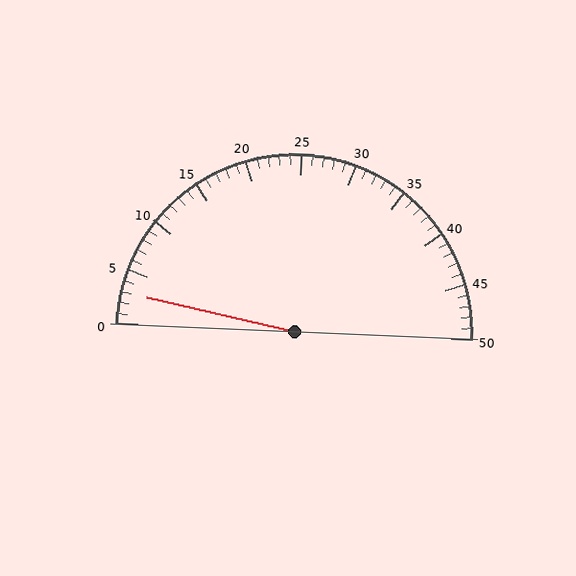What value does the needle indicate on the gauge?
The needle indicates approximately 3.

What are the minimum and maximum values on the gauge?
The gauge ranges from 0 to 50.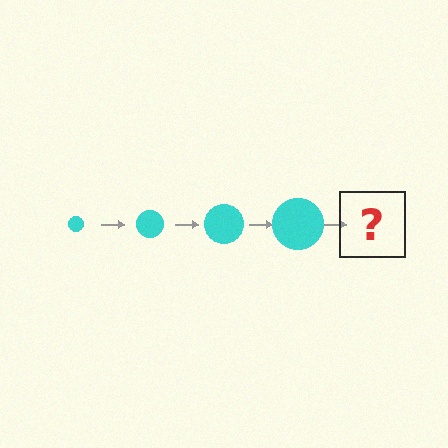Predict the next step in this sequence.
The next step is a cyan circle, larger than the previous one.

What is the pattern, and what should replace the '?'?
The pattern is that the circle gets progressively larger each step. The '?' should be a cyan circle, larger than the previous one.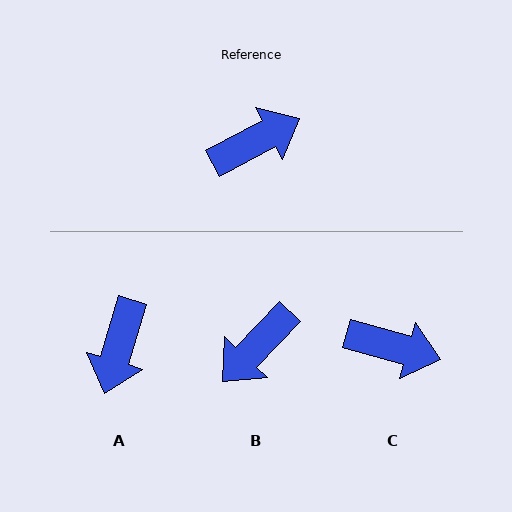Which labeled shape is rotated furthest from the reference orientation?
B, about 161 degrees away.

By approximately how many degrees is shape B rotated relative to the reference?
Approximately 161 degrees clockwise.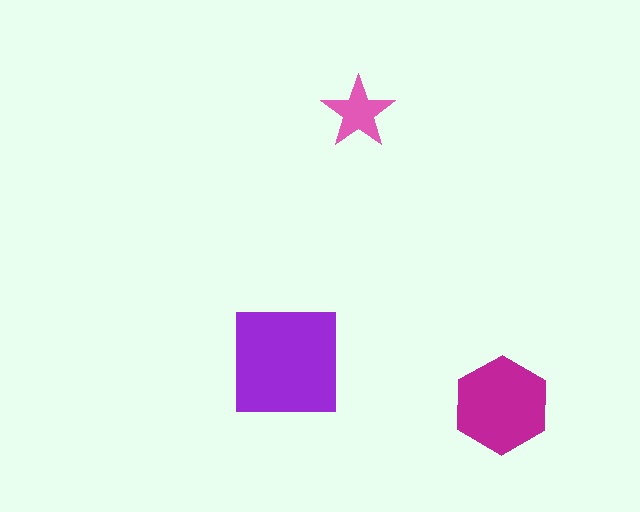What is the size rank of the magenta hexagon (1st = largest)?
2nd.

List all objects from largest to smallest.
The purple square, the magenta hexagon, the pink star.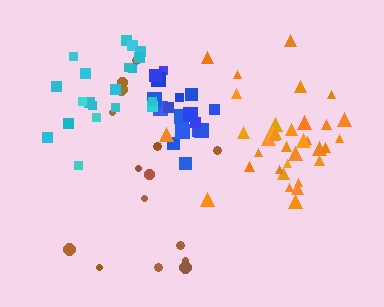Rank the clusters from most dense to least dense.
blue, orange, cyan, brown.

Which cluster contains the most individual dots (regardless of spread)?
Orange (35).